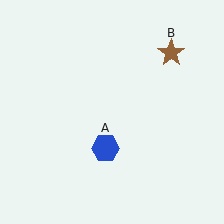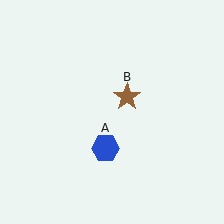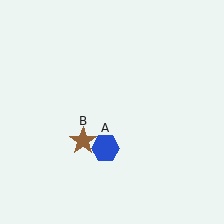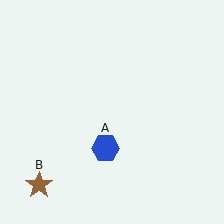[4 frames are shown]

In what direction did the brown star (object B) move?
The brown star (object B) moved down and to the left.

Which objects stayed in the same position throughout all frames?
Blue hexagon (object A) remained stationary.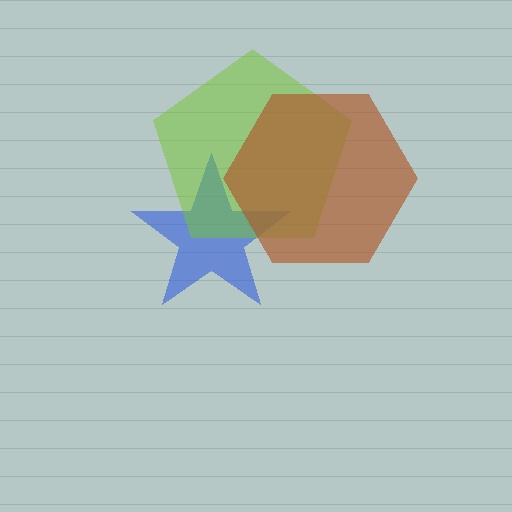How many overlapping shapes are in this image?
There are 3 overlapping shapes in the image.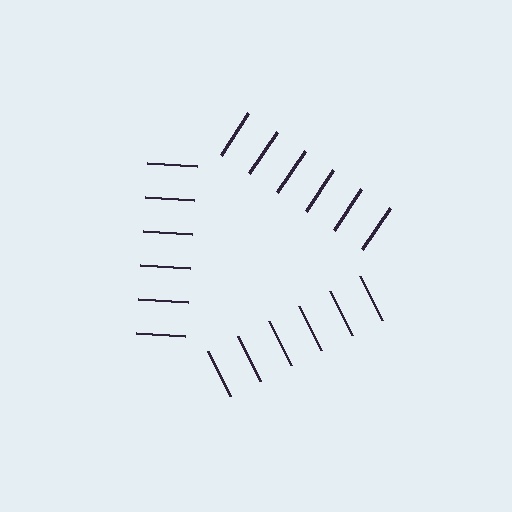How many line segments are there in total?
18 — 6 along each of the 3 edges.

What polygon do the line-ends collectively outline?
An illusory triangle — the line segments terminate on its edges but no continuous stroke is drawn.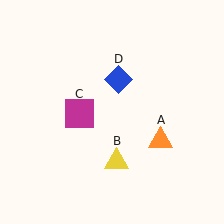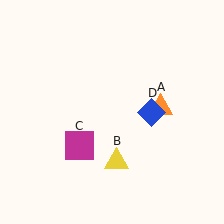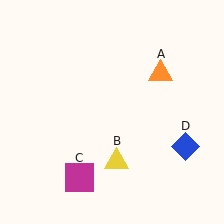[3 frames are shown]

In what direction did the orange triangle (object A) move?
The orange triangle (object A) moved up.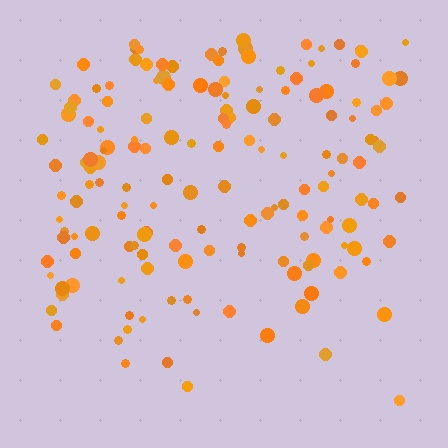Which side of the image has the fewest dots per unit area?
The bottom.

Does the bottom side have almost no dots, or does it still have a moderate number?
Still a moderate number, just noticeably fewer than the top.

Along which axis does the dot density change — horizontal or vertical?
Vertical.